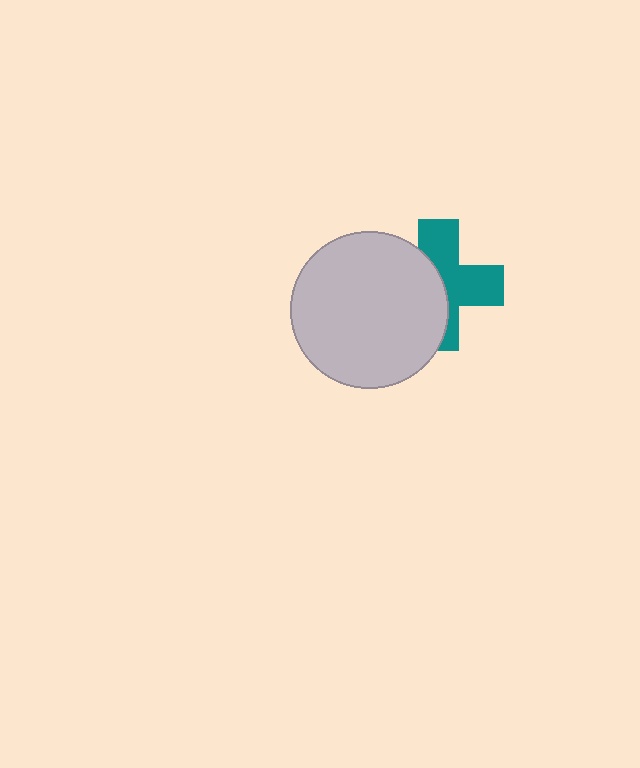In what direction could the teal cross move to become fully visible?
The teal cross could move right. That would shift it out from behind the light gray circle entirely.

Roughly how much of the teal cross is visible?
About half of it is visible (roughly 52%).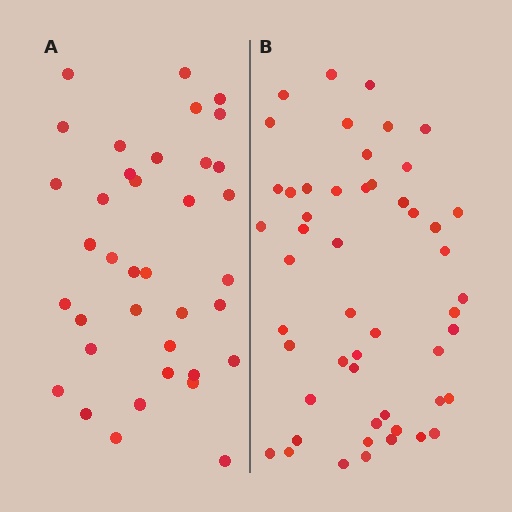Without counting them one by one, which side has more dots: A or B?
Region B (the right region) has more dots.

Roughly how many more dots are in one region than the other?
Region B has approximately 15 more dots than region A.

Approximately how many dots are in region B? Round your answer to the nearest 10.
About 50 dots. (The exact count is 51, which rounds to 50.)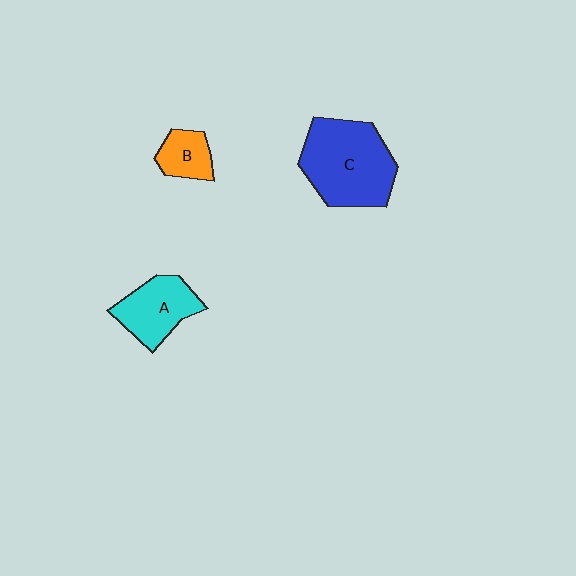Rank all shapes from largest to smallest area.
From largest to smallest: C (blue), A (cyan), B (orange).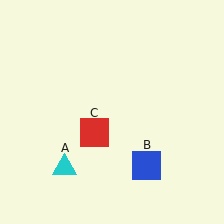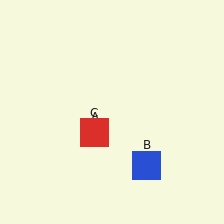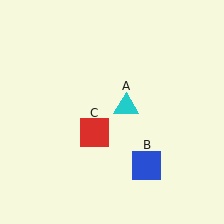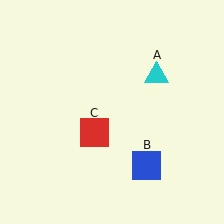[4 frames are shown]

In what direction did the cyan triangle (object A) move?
The cyan triangle (object A) moved up and to the right.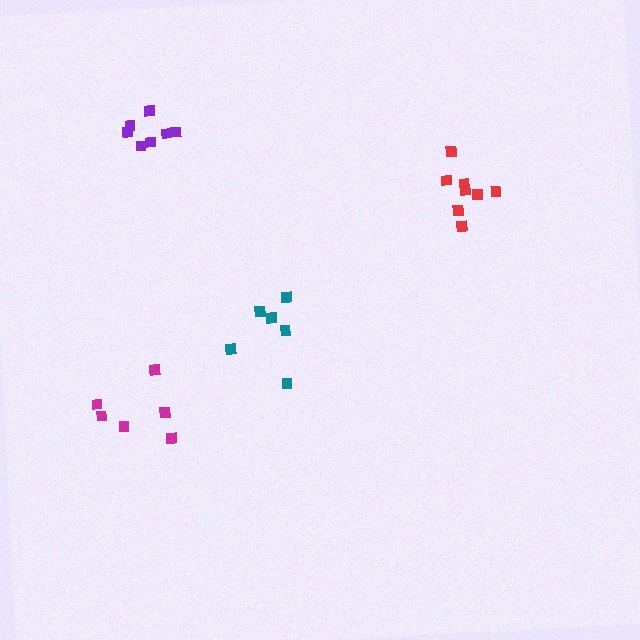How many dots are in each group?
Group 1: 7 dots, Group 2: 6 dots, Group 3: 8 dots, Group 4: 6 dots (27 total).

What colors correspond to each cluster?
The clusters are colored: purple, magenta, red, teal.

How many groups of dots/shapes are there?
There are 4 groups.